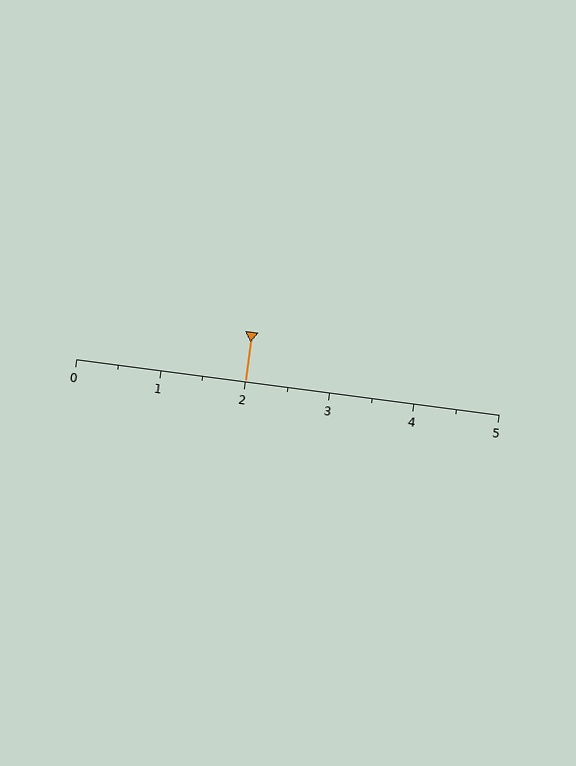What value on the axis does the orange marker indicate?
The marker indicates approximately 2.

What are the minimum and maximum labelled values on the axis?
The axis runs from 0 to 5.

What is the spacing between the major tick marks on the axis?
The major ticks are spaced 1 apart.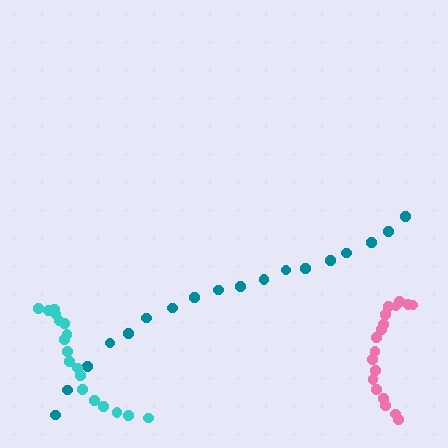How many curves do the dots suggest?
There are 3 distinct paths.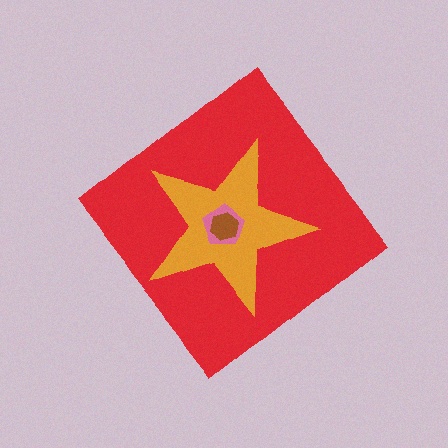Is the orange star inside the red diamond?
Yes.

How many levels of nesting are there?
4.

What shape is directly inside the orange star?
The pink pentagon.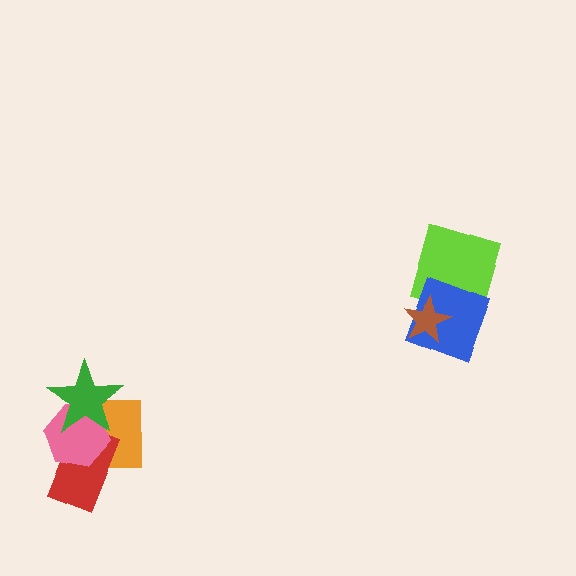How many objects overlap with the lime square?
1 object overlaps with the lime square.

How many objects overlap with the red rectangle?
3 objects overlap with the red rectangle.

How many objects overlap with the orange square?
3 objects overlap with the orange square.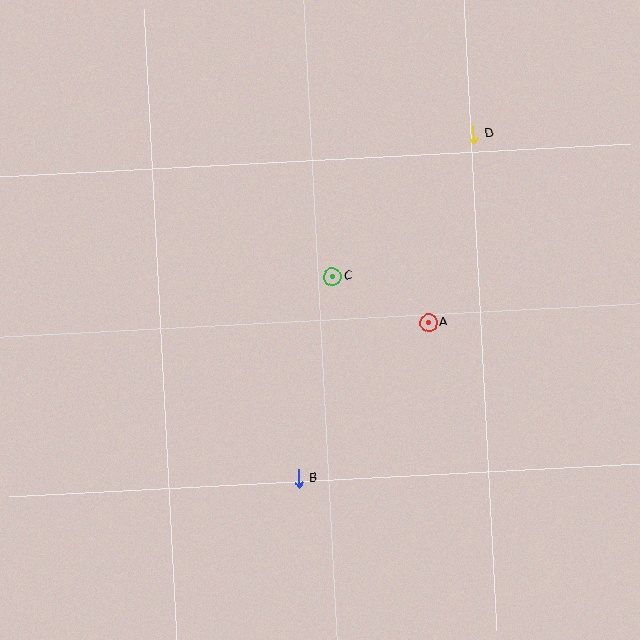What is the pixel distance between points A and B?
The distance between A and B is 203 pixels.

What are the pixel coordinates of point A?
Point A is at (428, 323).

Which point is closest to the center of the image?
Point C at (332, 276) is closest to the center.